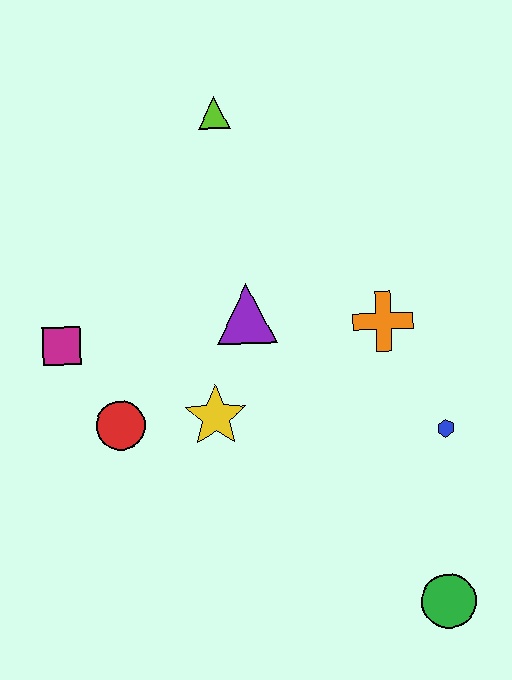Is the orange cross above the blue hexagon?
Yes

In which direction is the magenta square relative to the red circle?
The magenta square is above the red circle.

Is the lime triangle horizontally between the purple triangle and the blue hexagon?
No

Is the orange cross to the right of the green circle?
No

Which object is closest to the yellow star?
The red circle is closest to the yellow star.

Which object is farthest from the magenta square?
The green circle is farthest from the magenta square.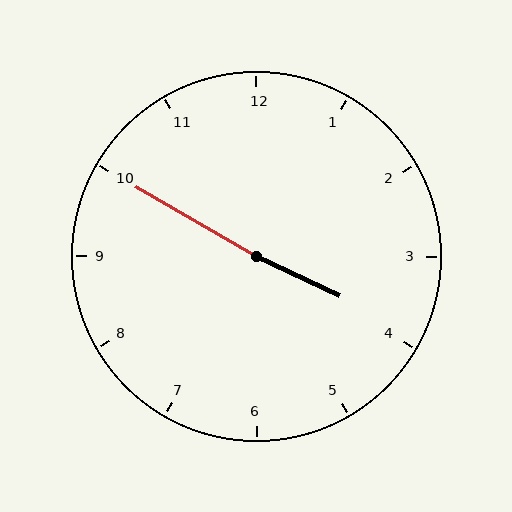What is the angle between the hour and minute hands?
Approximately 175 degrees.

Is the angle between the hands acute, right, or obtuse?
It is obtuse.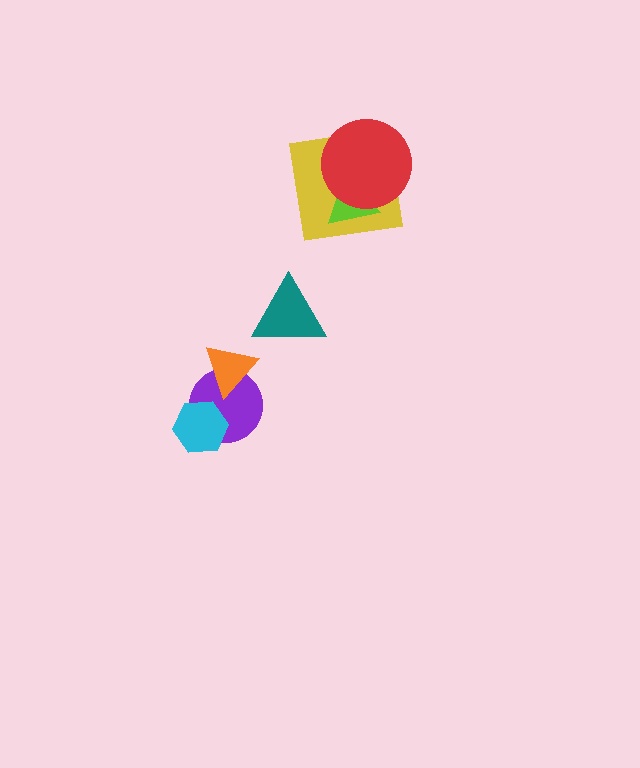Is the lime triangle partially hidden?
Yes, it is partially covered by another shape.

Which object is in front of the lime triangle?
The red circle is in front of the lime triangle.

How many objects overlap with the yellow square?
2 objects overlap with the yellow square.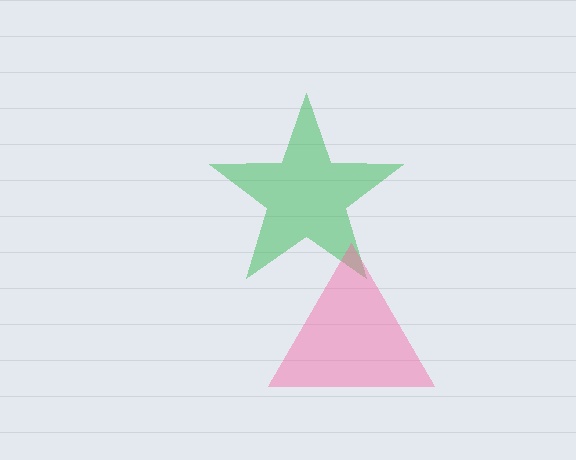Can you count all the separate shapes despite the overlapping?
Yes, there are 2 separate shapes.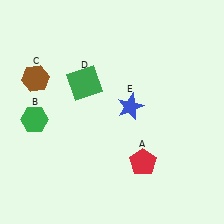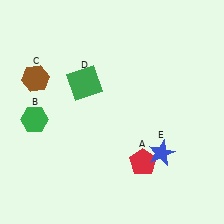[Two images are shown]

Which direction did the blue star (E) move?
The blue star (E) moved down.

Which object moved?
The blue star (E) moved down.